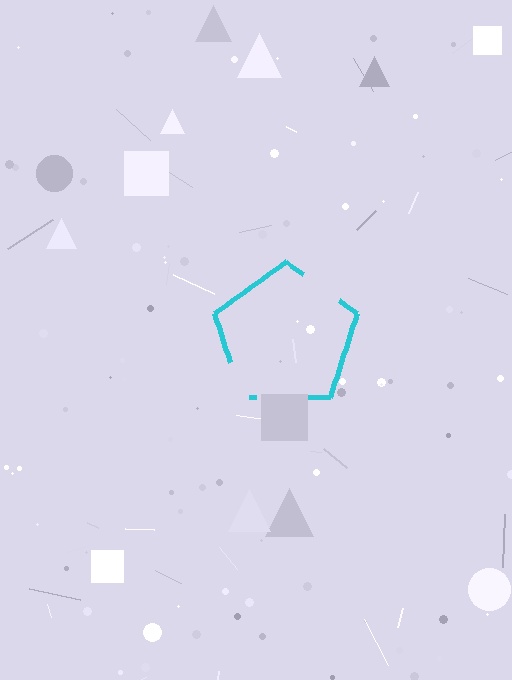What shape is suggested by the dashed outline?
The dashed outline suggests a pentagon.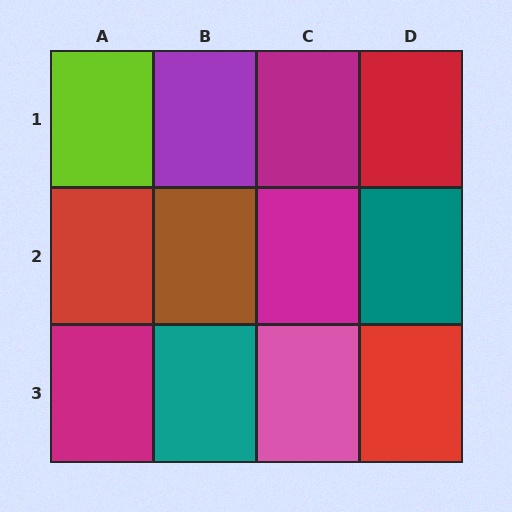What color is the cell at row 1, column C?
Magenta.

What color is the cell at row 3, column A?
Magenta.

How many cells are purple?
1 cell is purple.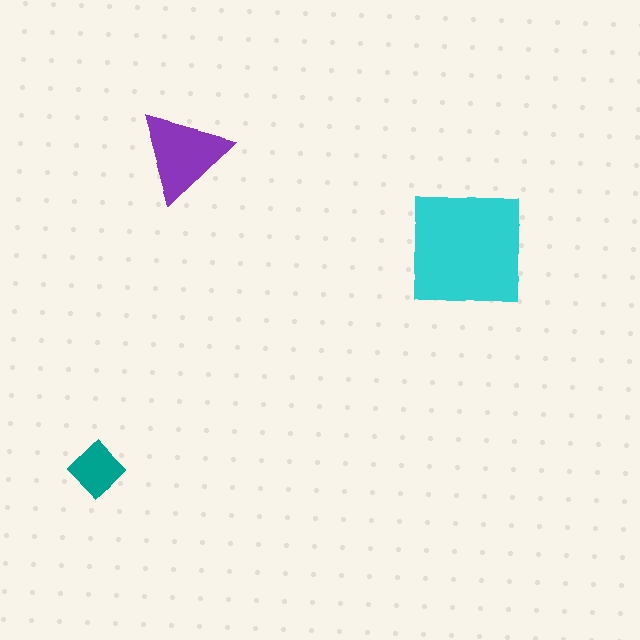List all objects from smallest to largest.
The teal diamond, the purple triangle, the cyan square.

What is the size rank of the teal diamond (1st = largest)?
3rd.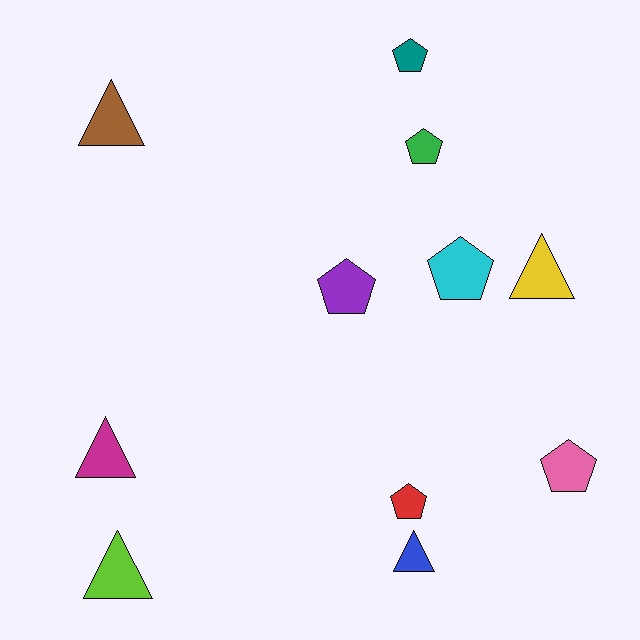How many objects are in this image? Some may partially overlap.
There are 11 objects.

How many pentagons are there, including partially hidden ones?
There are 6 pentagons.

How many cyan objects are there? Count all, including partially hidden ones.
There is 1 cyan object.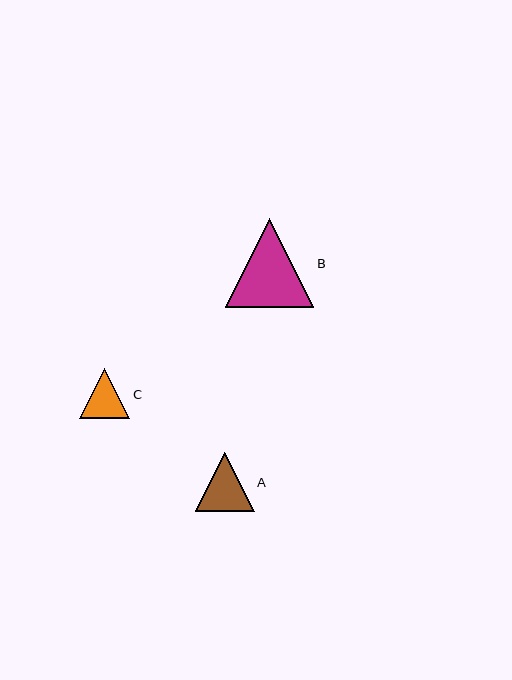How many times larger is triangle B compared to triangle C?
Triangle B is approximately 1.8 times the size of triangle C.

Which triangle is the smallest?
Triangle C is the smallest with a size of approximately 50 pixels.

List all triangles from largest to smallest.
From largest to smallest: B, A, C.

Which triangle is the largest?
Triangle B is the largest with a size of approximately 89 pixels.